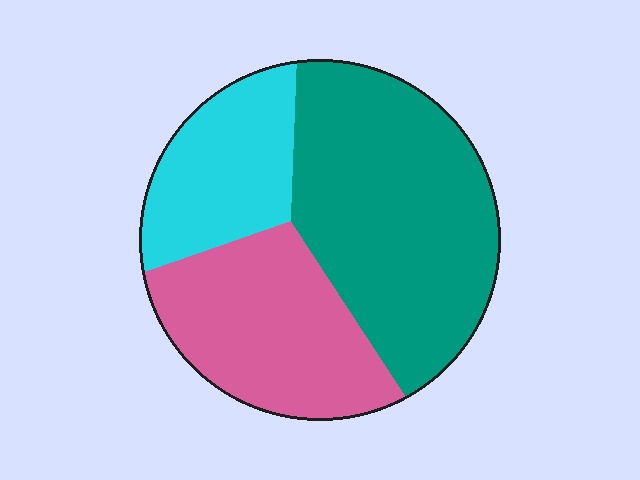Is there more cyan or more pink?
Pink.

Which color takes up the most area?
Teal, at roughly 50%.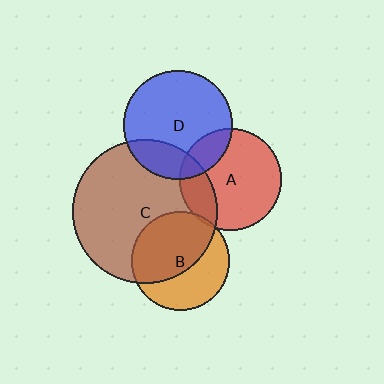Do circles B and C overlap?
Yes.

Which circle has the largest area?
Circle C (brown).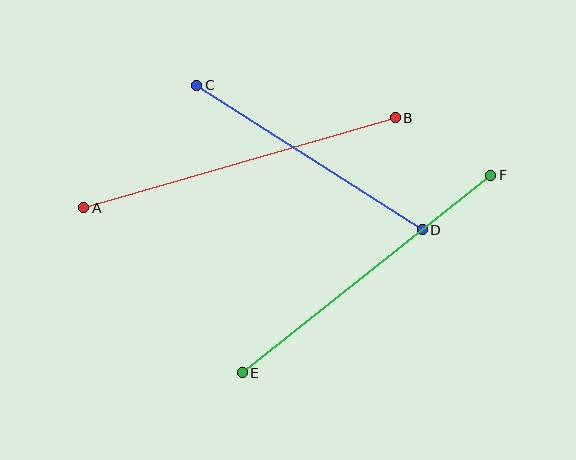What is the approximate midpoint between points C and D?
The midpoint is at approximately (310, 158) pixels.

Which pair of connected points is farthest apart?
Points A and B are farthest apart.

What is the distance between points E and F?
The distance is approximately 317 pixels.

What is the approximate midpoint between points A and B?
The midpoint is at approximately (240, 163) pixels.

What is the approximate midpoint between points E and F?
The midpoint is at approximately (367, 274) pixels.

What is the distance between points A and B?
The distance is approximately 324 pixels.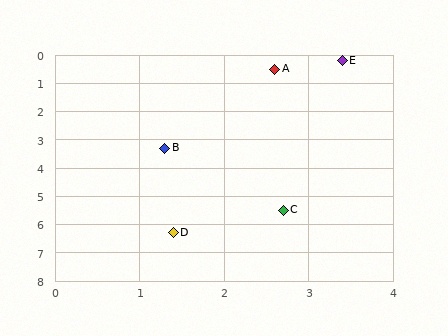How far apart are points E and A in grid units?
Points E and A are about 0.9 grid units apart.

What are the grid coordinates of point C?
Point C is at approximately (2.7, 5.5).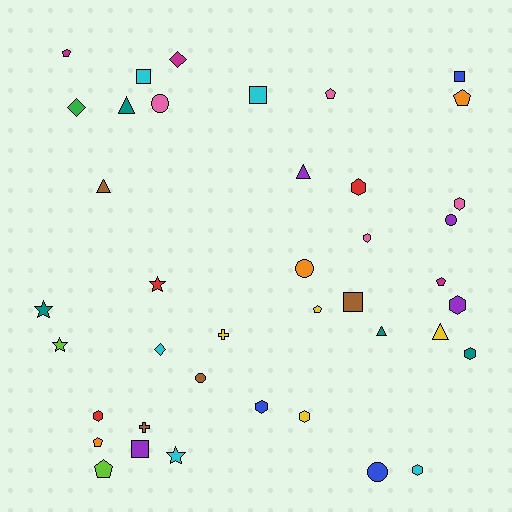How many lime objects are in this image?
There are 2 lime objects.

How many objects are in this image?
There are 40 objects.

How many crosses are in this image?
There are 2 crosses.